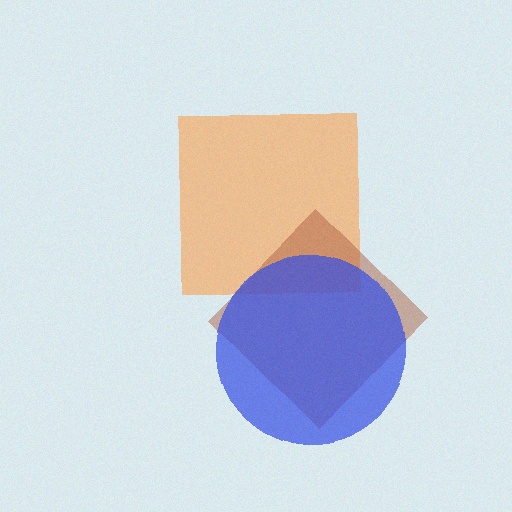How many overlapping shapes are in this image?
There are 3 overlapping shapes in the image.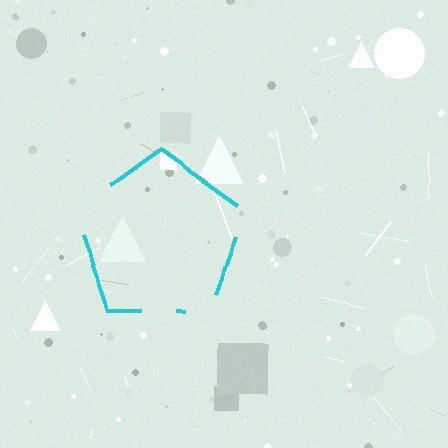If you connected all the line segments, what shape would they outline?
They would outline a pentagon.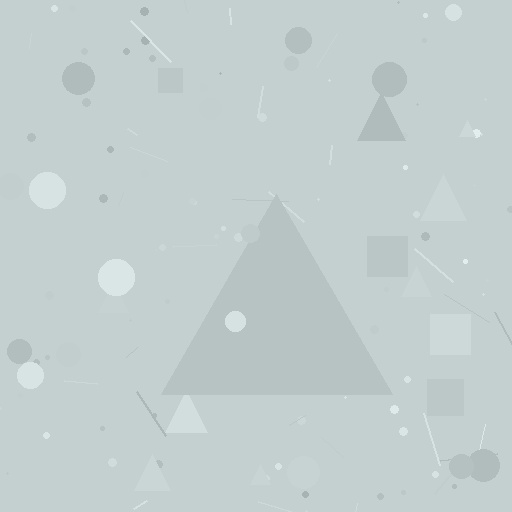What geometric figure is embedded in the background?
A triangle is embedded in the background.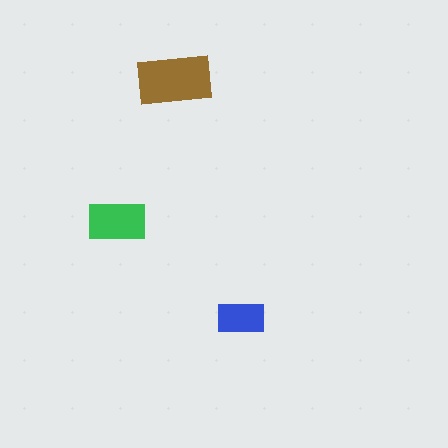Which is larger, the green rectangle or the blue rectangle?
The green one.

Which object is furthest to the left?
The green rectangle is leftmost.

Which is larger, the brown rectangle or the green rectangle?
The brown one.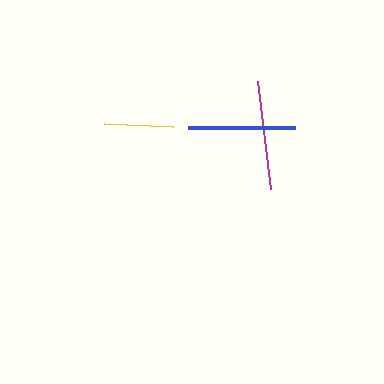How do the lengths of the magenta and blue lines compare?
The magenta and blue lines are approximately the same length.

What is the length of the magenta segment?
The magenta segment is approximately 110 pixels long.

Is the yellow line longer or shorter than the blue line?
The blue line is longer than the yellow line.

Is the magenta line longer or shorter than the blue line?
The magenta line is longer than the blue line.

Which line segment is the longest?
The magenta line is the longest at approximately 110 pixels.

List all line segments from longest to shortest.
From longest to shortest: magenta, blue, yellow.